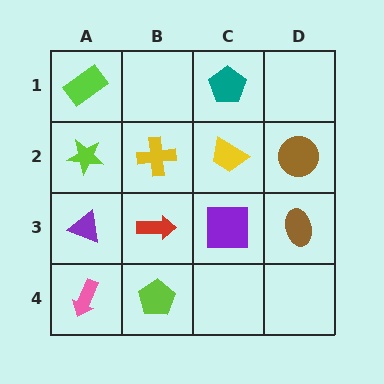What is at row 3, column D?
A brown ellipse.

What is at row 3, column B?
A red arrow.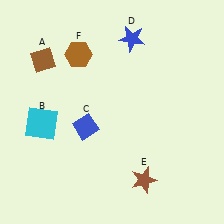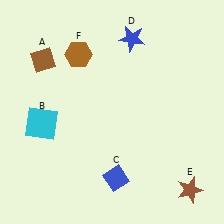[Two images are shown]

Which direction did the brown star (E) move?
The brown star (E) moved right.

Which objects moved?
The objects that moved are: the blue diamond (C), the brown star (E).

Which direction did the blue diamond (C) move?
The blue diamond (C) moved down.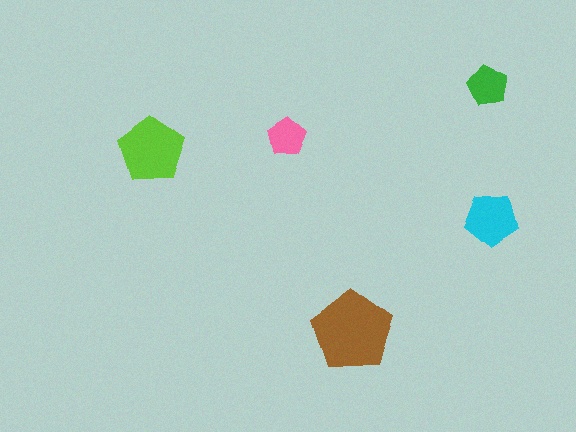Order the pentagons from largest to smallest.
the brown one, the lime one, the cyan one, the green one, the pink one.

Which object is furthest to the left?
The lime pentagon is leftmost.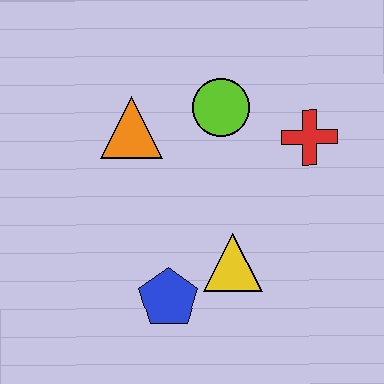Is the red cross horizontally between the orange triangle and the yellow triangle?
No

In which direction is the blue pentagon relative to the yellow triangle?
The blue pentagon is to the left of the yellow triangle.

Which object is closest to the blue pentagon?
The yellow triangle is closest to the blue pentagon.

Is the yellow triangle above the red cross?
No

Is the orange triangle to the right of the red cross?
No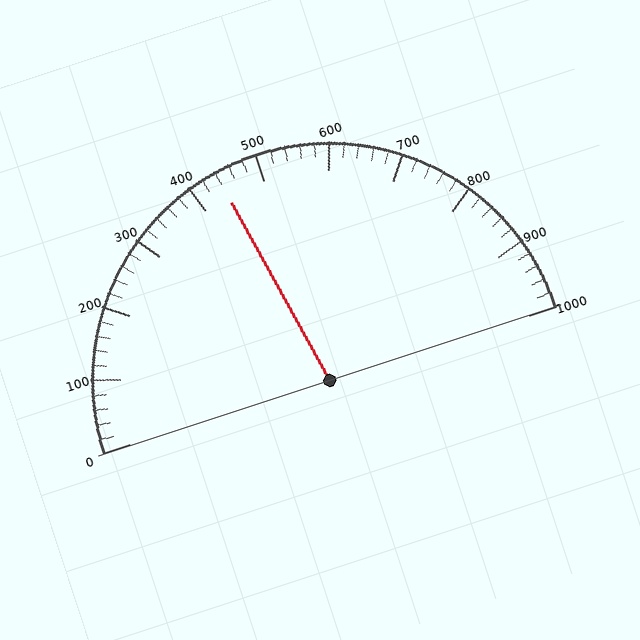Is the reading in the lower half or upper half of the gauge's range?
The reading is in the lower half of the range (0 to 1000).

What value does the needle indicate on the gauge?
The needle indicates approximately 440.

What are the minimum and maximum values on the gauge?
The gauge ranges from 0 to 1000.